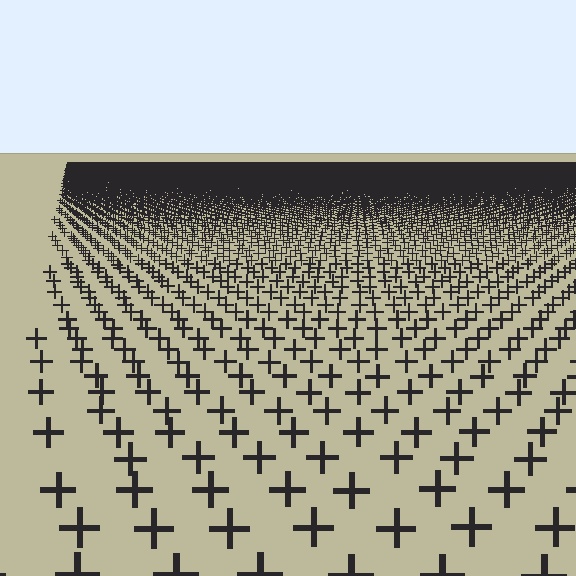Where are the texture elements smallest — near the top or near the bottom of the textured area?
Near the top.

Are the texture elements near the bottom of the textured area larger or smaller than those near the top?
Larger. Near the bottom, elements are closer to the viewer and appear at a bigger on-screen size.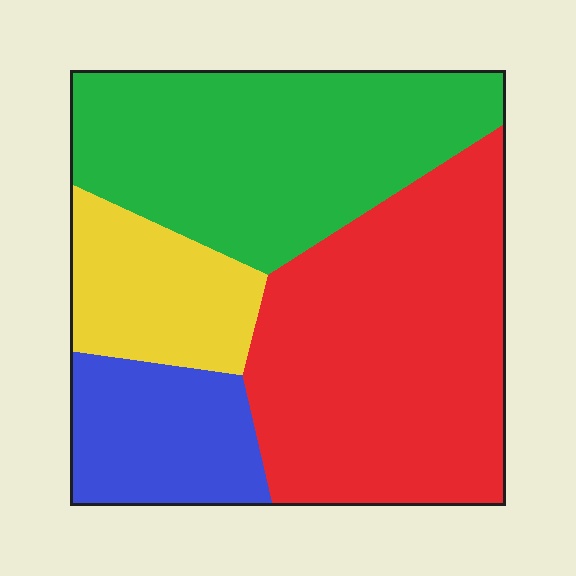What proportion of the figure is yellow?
Yellow covers about 15% of the figure.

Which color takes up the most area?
Red, at roughly 40%.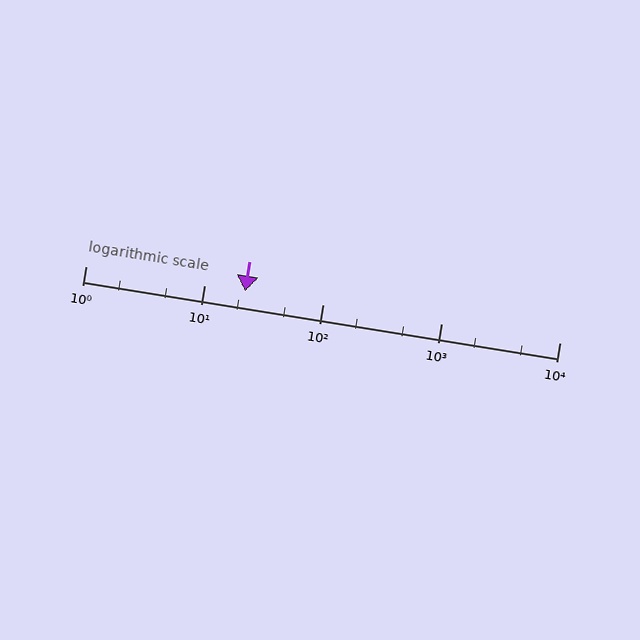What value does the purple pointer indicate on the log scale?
The pointer indicates approximately 22.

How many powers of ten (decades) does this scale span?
The scale spans 4 decades, from 1 to 10000.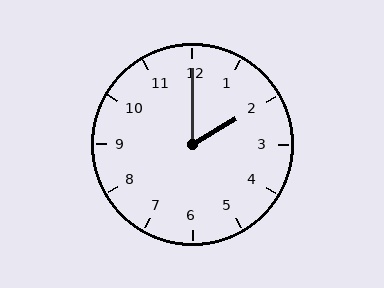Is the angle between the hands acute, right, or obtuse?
It is acute.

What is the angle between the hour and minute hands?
Approximately 60 degrees.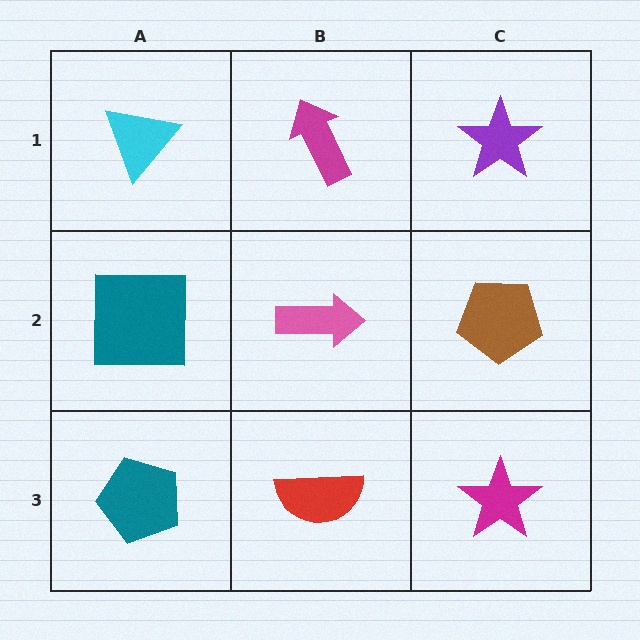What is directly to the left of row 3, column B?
A teal pentagon.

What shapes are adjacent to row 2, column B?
A magenta arrow (row 1, column B), a red semicircle (row 3, column B), a teal square (row 2, column A), a brown pentagon (row 2, column C).